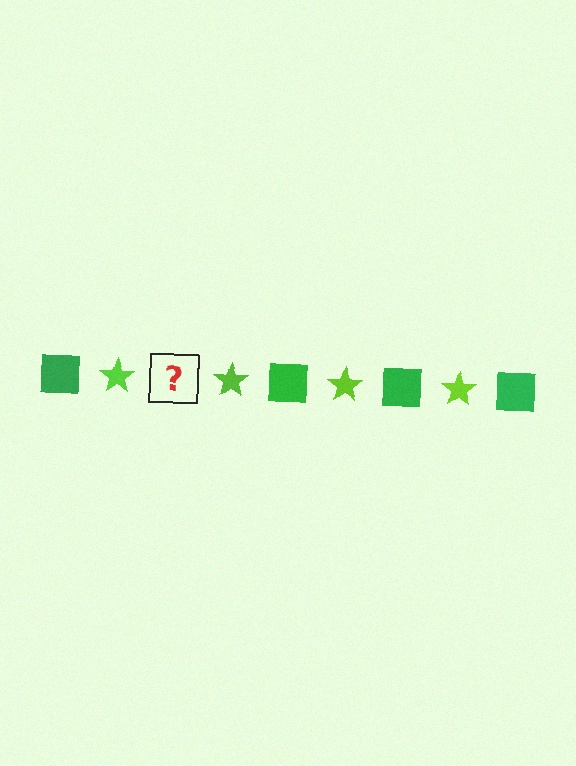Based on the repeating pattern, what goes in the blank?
The blank should be a green square.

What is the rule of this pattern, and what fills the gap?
The rule is that the pattern alternates between green square and lime star. The gap should be filled with a green square.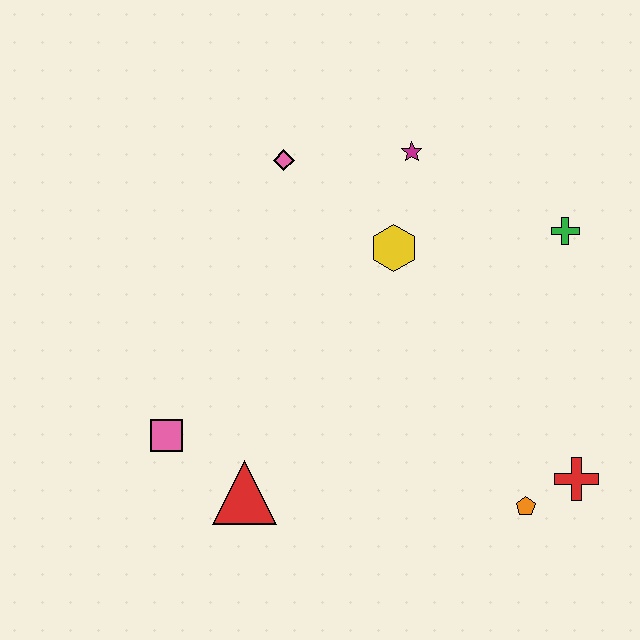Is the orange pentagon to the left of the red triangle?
No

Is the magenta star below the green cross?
No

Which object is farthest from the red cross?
The pink diamond is farthest from the red cross.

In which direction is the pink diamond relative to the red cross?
The pink diamond is above the red cross.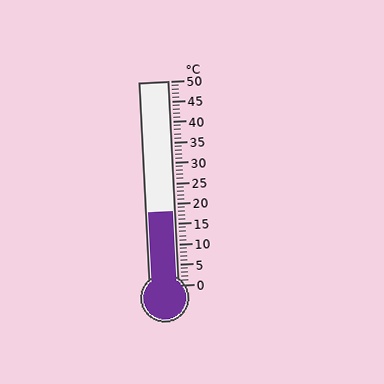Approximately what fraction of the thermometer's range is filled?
The thermometer is filled to approximately 35% of its range.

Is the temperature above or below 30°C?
The temperature is below 30°C.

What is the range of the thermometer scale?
The thermometer scale ranges from 0°C to 50°C.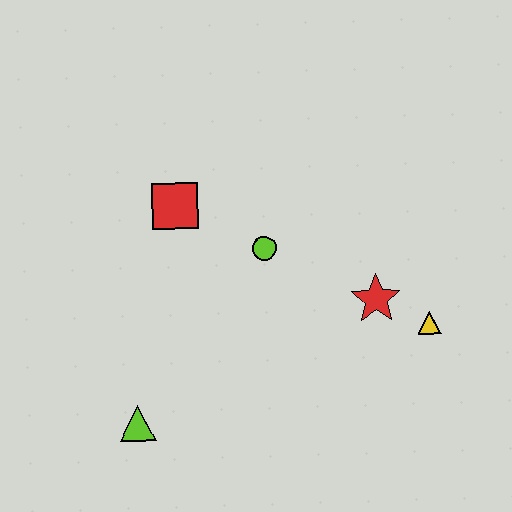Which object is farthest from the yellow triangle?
The lime triangle is farthest from the yellow triangle.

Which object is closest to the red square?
The lime circle is closest to the red square.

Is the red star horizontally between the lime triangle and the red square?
No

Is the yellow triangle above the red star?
No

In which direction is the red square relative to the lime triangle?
The red square is above the lime triangle.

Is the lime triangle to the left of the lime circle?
Yes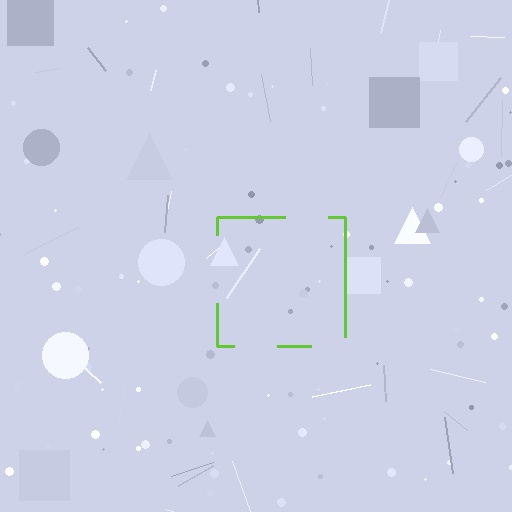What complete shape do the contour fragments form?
The contour fragments form a square.